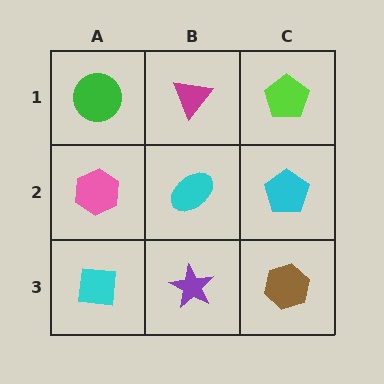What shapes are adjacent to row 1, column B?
A cyan ellipse (row 2, column B), a green circle (row 1, column A), a lime pentagon (row 1, column C).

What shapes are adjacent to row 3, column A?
A pink hexagon (row 2, column A), a purple star (row 3, column B).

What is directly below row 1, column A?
A pink hexagon.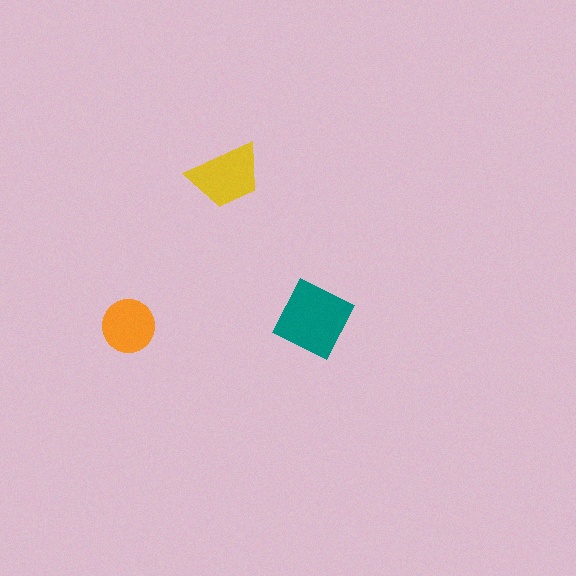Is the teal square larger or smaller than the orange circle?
Larger.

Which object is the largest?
The teal square.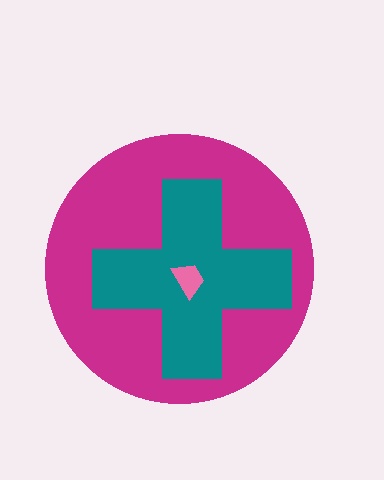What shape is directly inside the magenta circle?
The teal cross.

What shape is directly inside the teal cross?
The pink trapezoid.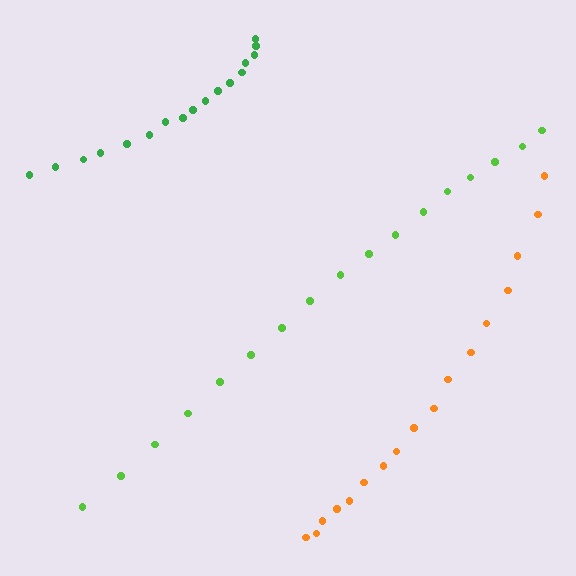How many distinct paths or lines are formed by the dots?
There are 3 distinct paths.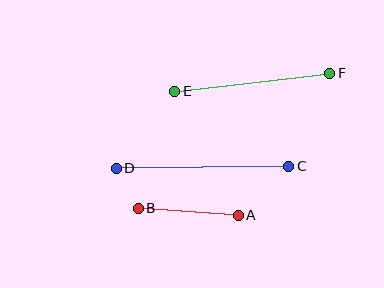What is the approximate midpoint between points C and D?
The midpoint is at approximately (203, 167) pixels.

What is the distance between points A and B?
The distance is approximately 100 pixels.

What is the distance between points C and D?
The distance is approximately 172 pixels.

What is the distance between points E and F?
The distance is approximately 156 pixels.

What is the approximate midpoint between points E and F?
The midpoint is at approximately (252, 82) pixels.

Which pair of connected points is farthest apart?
Points C and D are farthest apart.